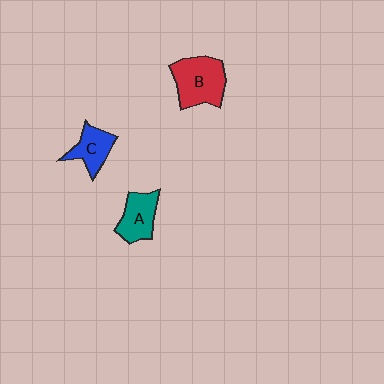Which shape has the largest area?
Shape B (red).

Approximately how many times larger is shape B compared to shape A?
Approximately 1.5 times.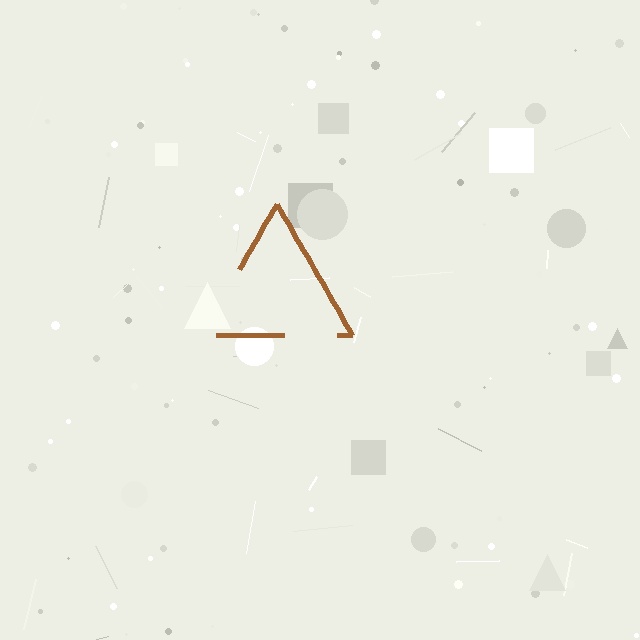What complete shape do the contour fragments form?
The contour fragments form a triangle.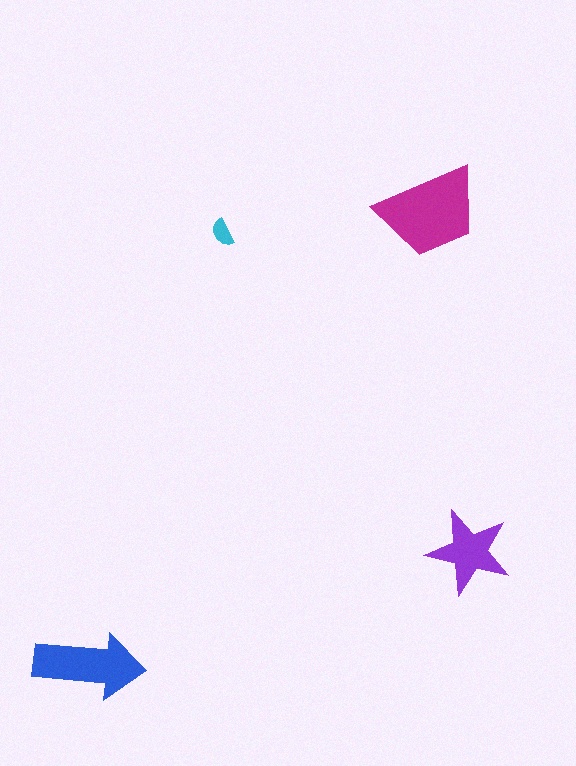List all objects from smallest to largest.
The cyan semicircle, the purple star, the blue arrow, the magenta trapezoid.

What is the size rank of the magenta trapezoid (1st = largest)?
1st.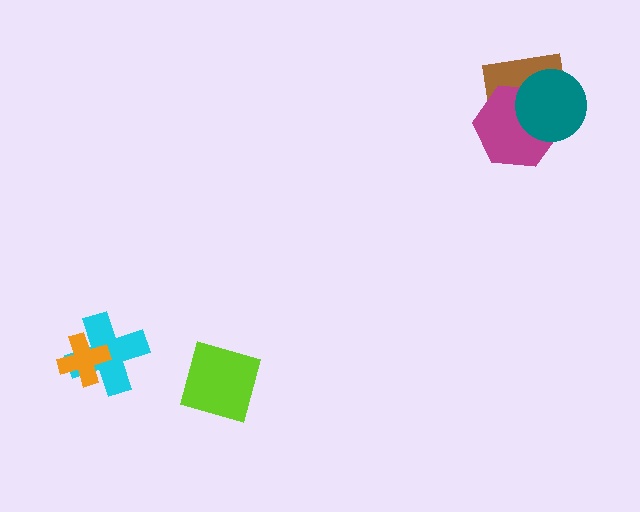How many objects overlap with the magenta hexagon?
2 objects overlap with the magenta hexagon.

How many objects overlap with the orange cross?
1 object overlaps with the orange cross.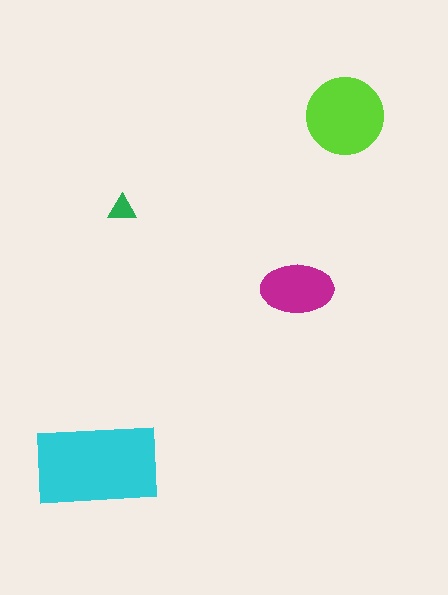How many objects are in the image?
There are 4 objects in the image.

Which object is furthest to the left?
The cyan rectangle is leftmost.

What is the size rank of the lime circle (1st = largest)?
2nd.